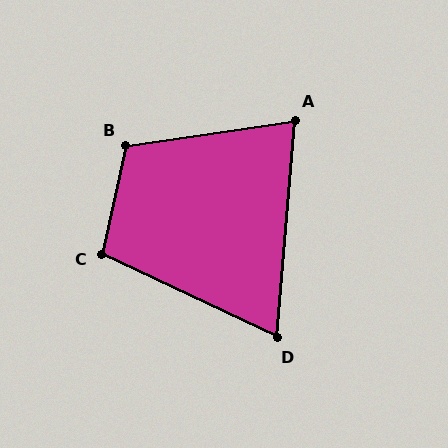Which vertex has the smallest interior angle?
D, at approximately 69 degrees.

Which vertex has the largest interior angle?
B, at approximately 111 degrees.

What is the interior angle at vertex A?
Approximately 77 degrees (acute).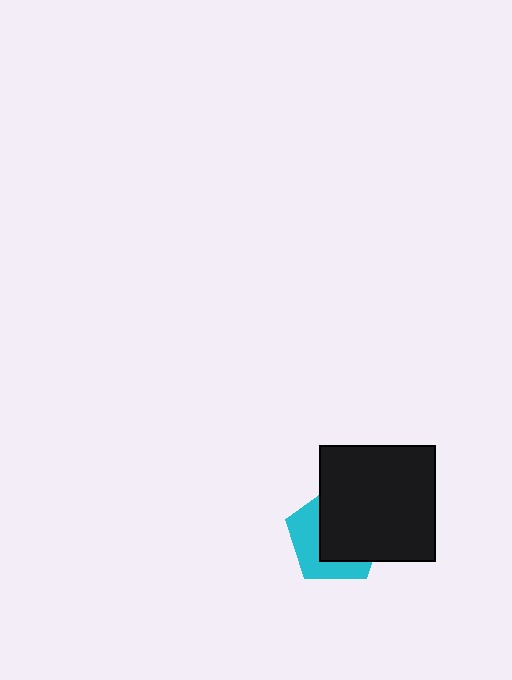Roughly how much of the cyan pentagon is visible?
A small part of it is visible (roughly 42%).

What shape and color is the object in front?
The object in front is a black square.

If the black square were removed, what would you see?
You would see the complete cyan pentagon.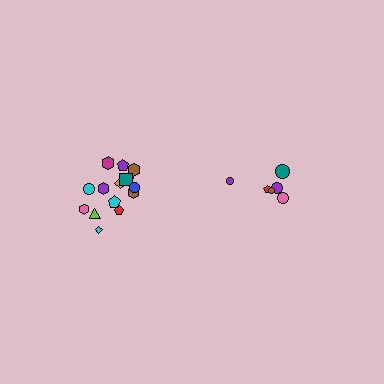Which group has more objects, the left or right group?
The left group.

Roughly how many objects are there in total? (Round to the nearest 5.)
Roughly 20 objects in total.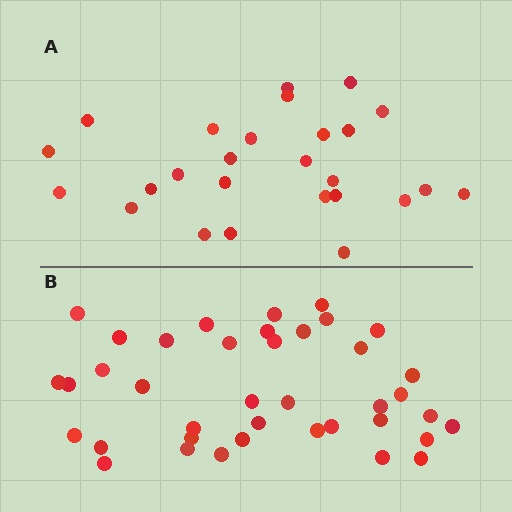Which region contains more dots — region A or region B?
Region B (the bottom region) has more dots.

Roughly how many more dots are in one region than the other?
Region B has approximately 15 more dots than region A.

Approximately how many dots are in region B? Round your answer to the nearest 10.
About 40 dots. (The exact count is 39, which rounds to 40.)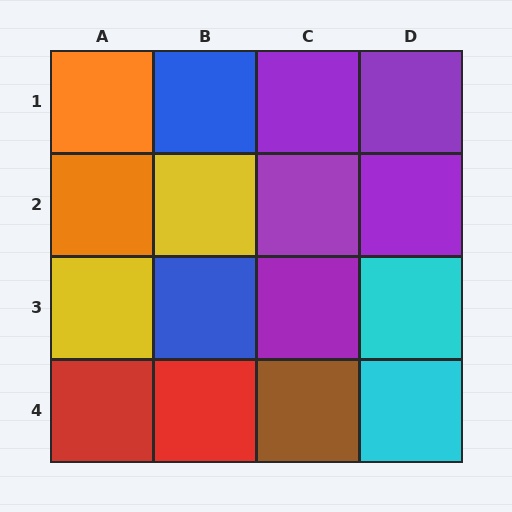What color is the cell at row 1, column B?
Blue.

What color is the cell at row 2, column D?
Purple.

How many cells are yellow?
2 cells are yellow.